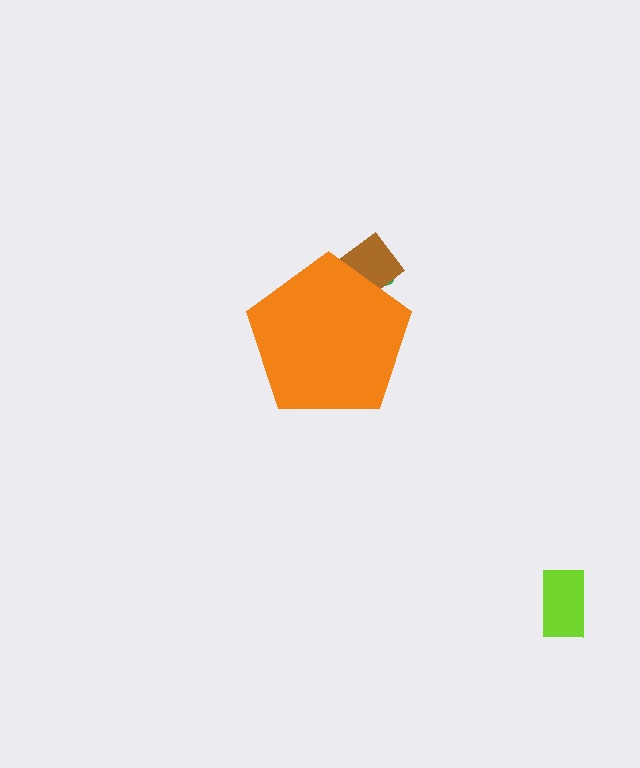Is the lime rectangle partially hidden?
No, the lime rectangle is fully visible.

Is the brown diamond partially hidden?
Yes, the brown diamond is partially hidden behind the orange pentagon.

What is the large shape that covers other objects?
An orange pentagon.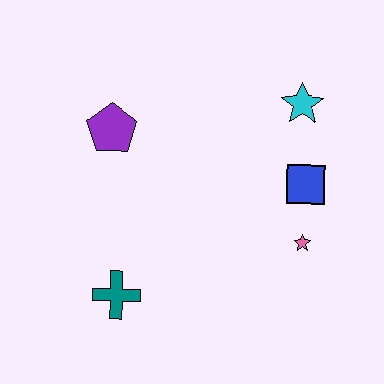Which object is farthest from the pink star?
The purple pentagon is farthest from the pink star.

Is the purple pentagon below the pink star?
No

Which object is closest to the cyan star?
The blue square is closest to the cyan star.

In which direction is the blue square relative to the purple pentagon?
The blue square is to the right of the purple pentagon.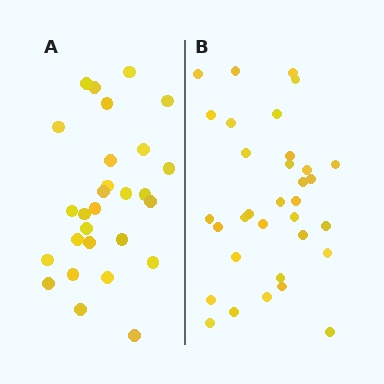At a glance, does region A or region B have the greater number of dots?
Region B (the right region) has more dots.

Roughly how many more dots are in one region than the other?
Region B has about 5 more dots than region A.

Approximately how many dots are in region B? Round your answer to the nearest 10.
About 30 dots. (The exact count is 33, which rounds to 30.)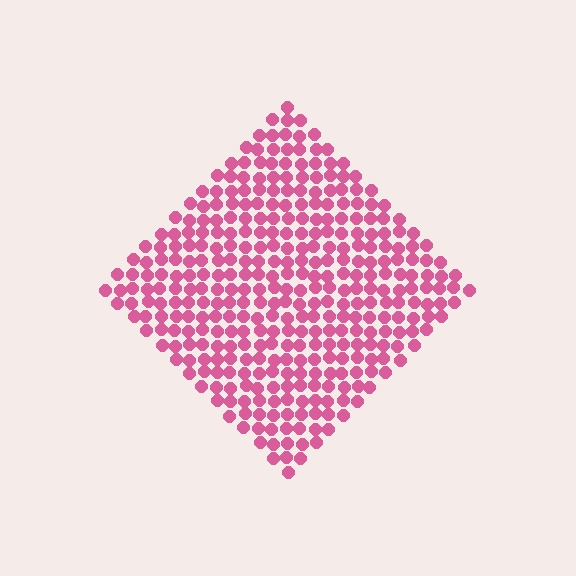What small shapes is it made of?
It is made of small circles.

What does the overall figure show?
The overall figure shows a diamond.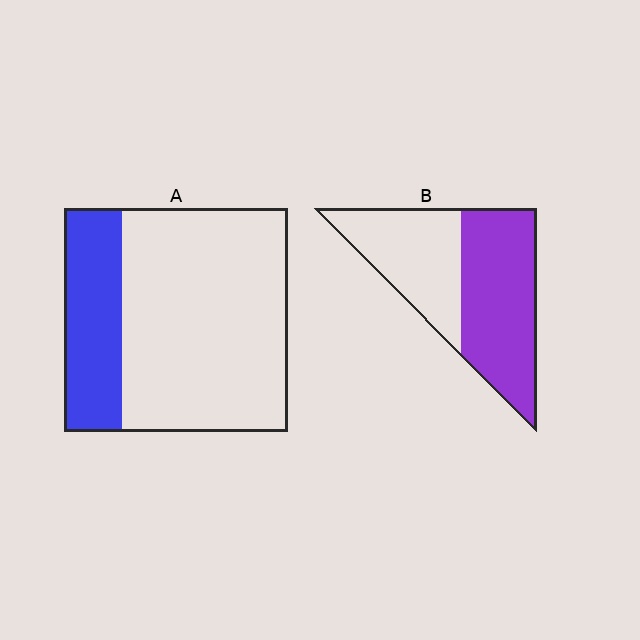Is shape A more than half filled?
No.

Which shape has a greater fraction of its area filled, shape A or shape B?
Shape B.